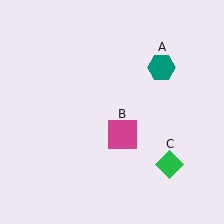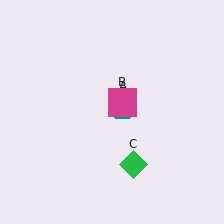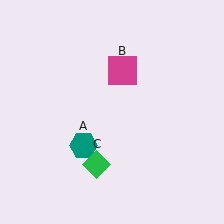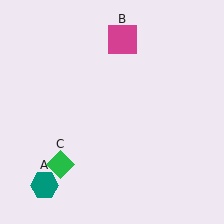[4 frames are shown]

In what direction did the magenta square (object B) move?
The magenta square (object B) moved up.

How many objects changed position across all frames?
3 objects changed position: teal hexagon (object A), magenta square (object B), green diamond (object C).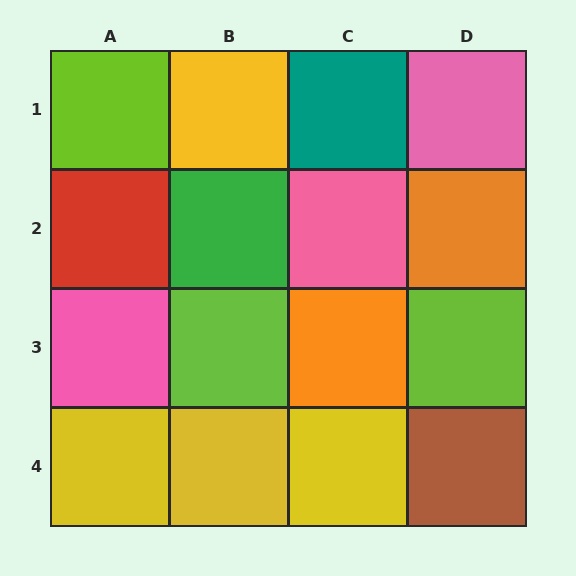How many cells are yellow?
4 cells are yellow.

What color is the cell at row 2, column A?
Red.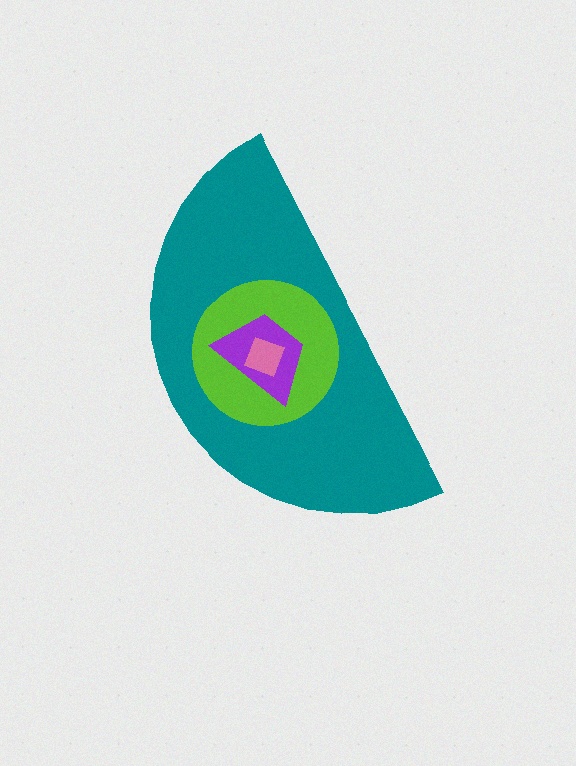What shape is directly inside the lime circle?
The purple trapezoid.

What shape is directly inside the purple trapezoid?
The pink square.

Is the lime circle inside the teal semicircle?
Yes.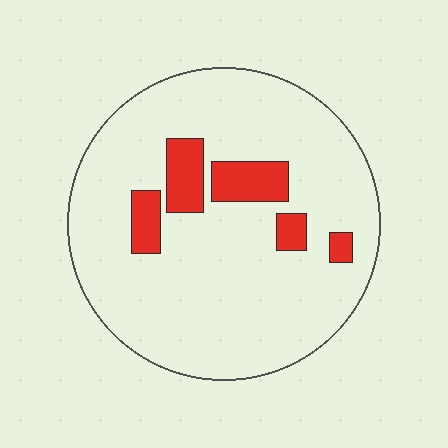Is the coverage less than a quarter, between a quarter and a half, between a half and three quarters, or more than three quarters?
Less than a quarter.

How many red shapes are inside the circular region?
5.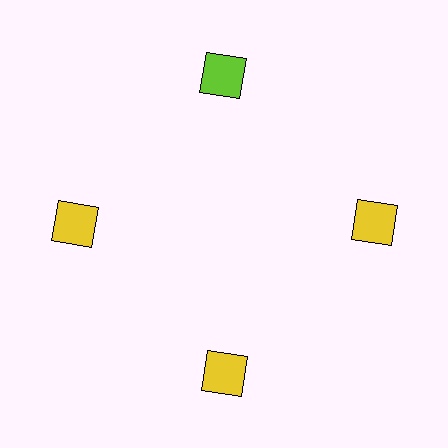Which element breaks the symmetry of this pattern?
The lime square at roughly the 12 o'clock position breaks the symmetry. All other shapes are yellow squares.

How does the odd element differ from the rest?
It has a different color: lime instead of yellow.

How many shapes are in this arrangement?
There are 4 shapes arranged in a ring pattern.